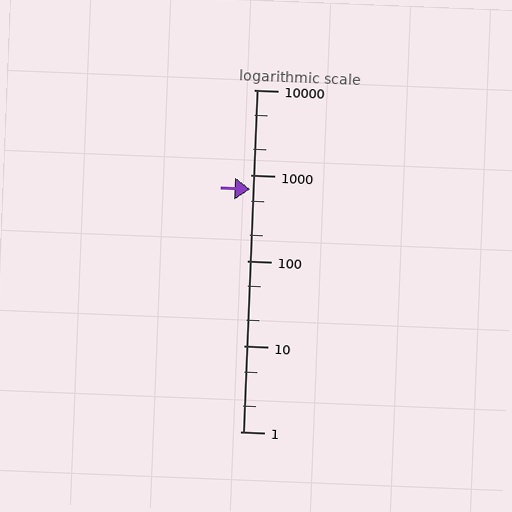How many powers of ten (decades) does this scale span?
The scale spans 4 decades, from 1 to 10000.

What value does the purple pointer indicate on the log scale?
The pointer indicates approximately 690.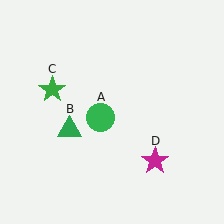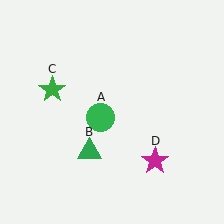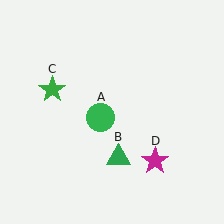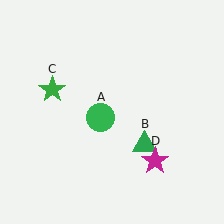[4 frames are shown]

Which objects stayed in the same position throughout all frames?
Green circle (object A) and green star (object C) and magenta star (object D) remained stationary.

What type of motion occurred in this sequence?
The green triangle (object B) rotated counterclockwise around the center of the scene.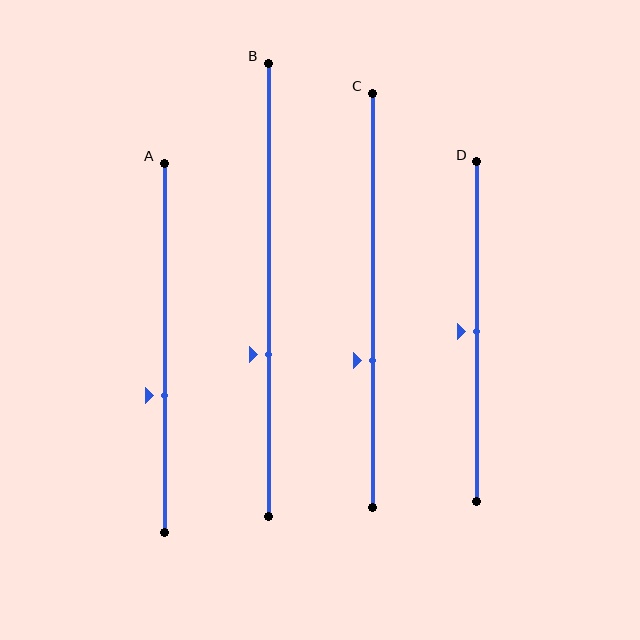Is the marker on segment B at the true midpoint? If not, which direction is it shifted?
No, the marker on segment B is shifted downward by about 14% of the segment length.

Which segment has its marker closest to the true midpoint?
Segment D has its marker closest to the true midpoint.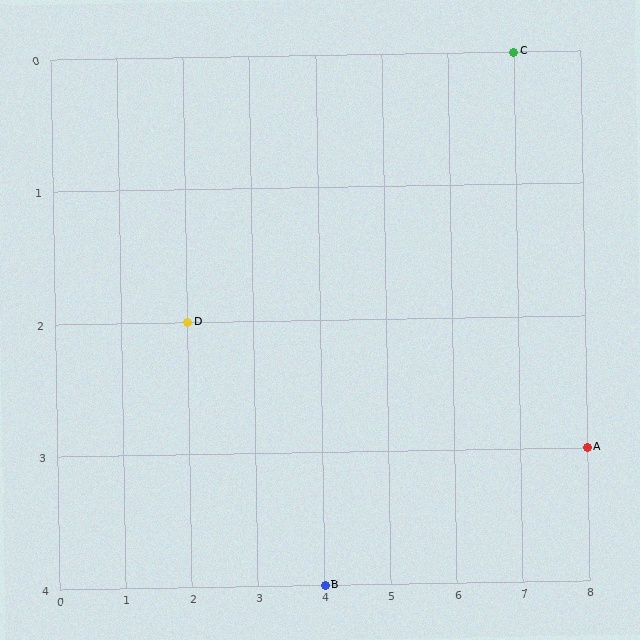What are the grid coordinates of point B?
Point B is at grid coordinates (4, 4).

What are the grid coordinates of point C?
Point C is at grid coordinates (7, 0).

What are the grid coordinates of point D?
Point D is at grid coordinates (2, 2).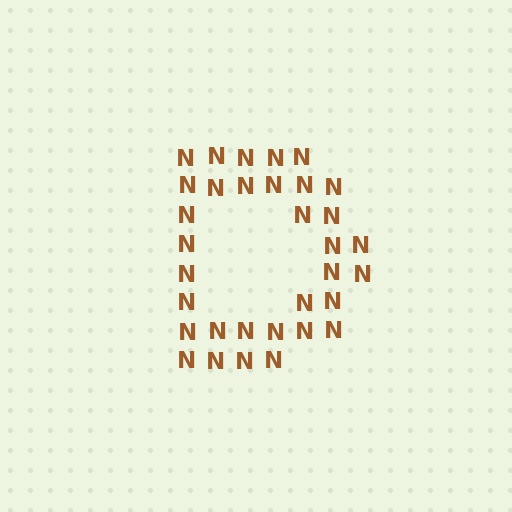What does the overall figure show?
The overall figure shows the letter D.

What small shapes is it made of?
It is made of small letter N's.